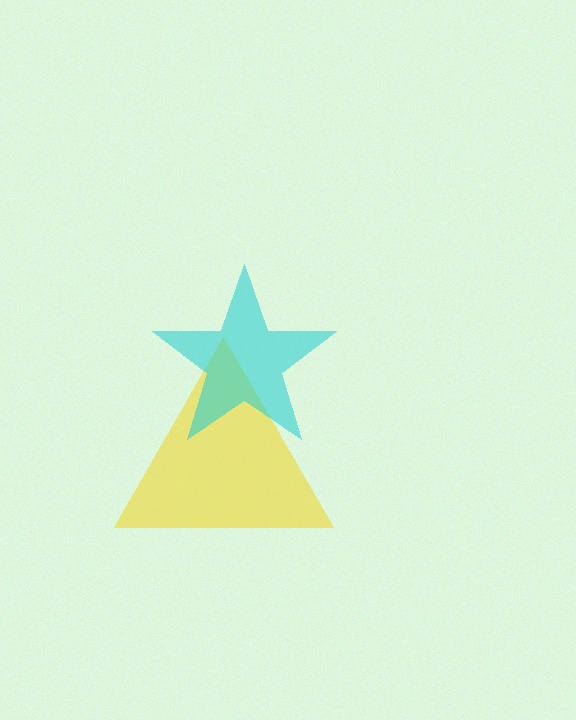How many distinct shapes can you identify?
There are 2 distinct shapes: a yellow triangle, a cyan star.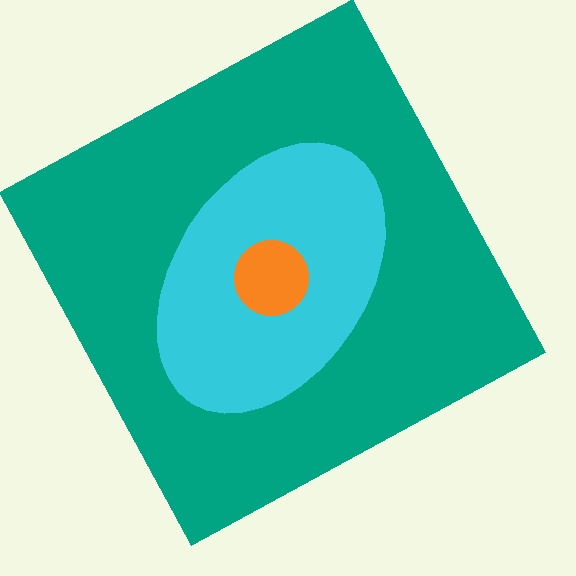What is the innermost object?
The orange circle.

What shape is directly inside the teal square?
The cyan ellipse.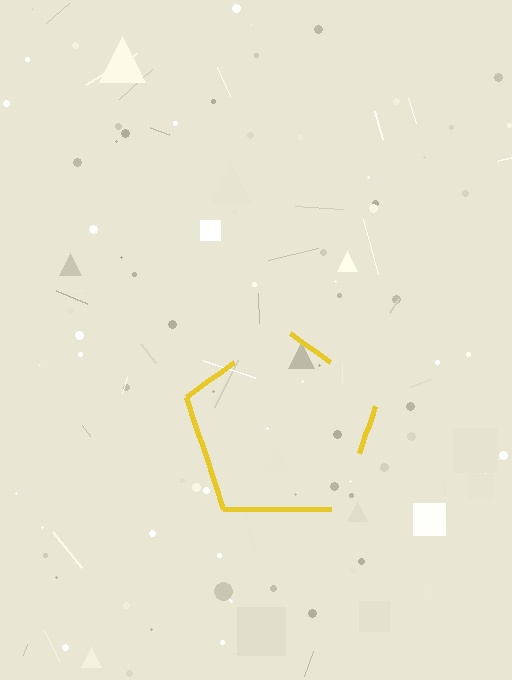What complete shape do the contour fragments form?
The contour fragments form a pentagon.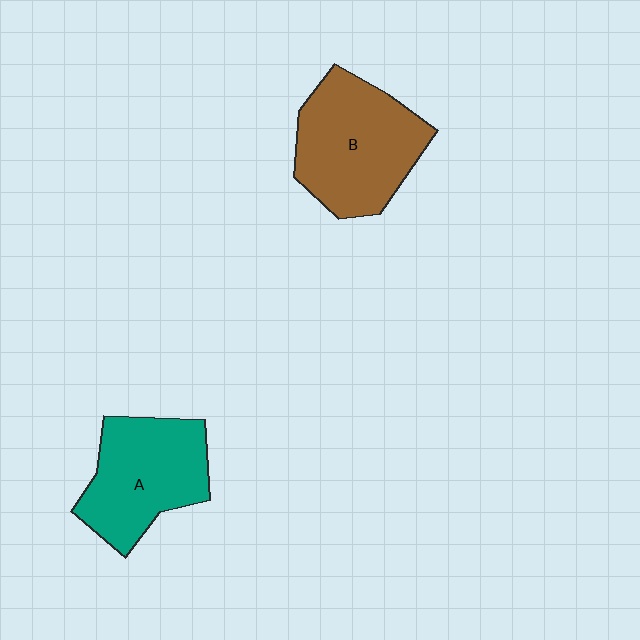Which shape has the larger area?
Shape B (brown).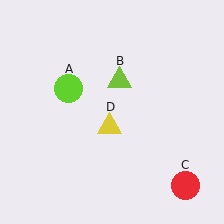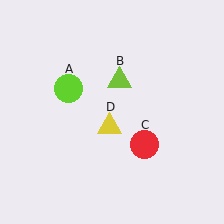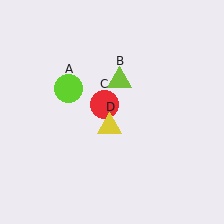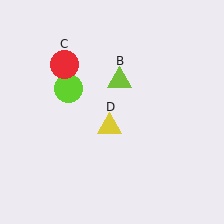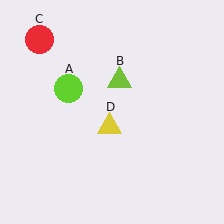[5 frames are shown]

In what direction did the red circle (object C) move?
The red circle (object C) moved up and to the left.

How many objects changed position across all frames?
1 object changed position: red circle (object C).